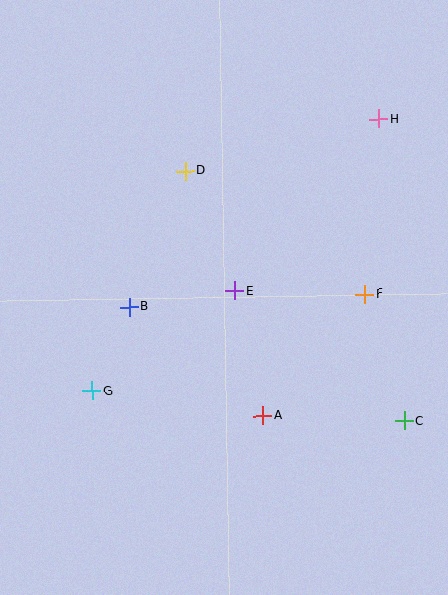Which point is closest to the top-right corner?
Point H is closest to the top-right corner.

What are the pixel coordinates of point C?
Point C is at (404, 421).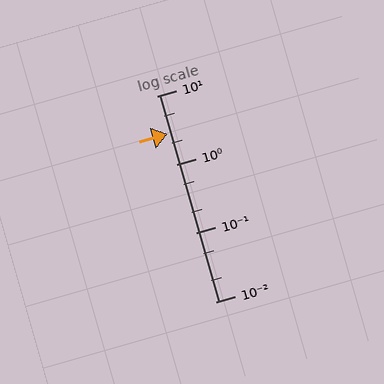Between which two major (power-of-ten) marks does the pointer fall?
The pointer is between 1 and 10.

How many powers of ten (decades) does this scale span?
The scale spans 3 decades, from 0.01 to 10.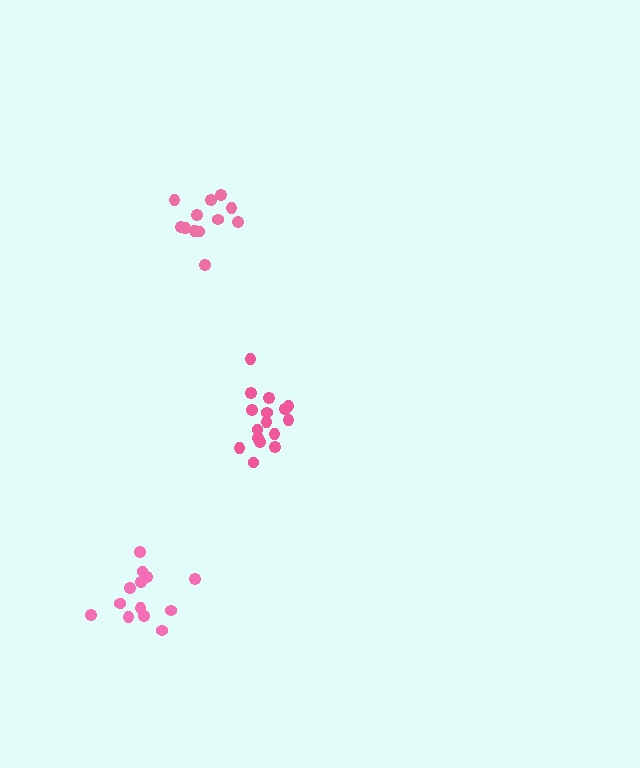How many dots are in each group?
Group 1: 12 dots, Group 2: 16 dots, Group 3: 14 dots (42 total).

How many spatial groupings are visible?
There are 3 spatial groupings.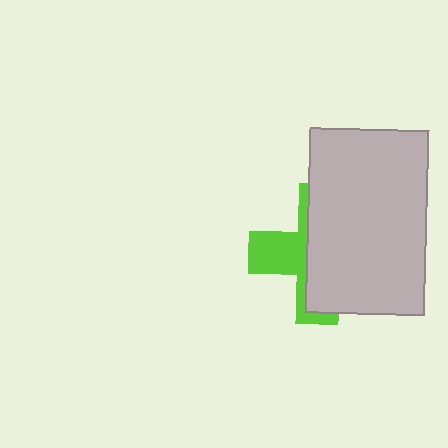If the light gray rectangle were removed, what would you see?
You would see the complete lime cross.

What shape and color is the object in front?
The object in front is a light gray rectangle.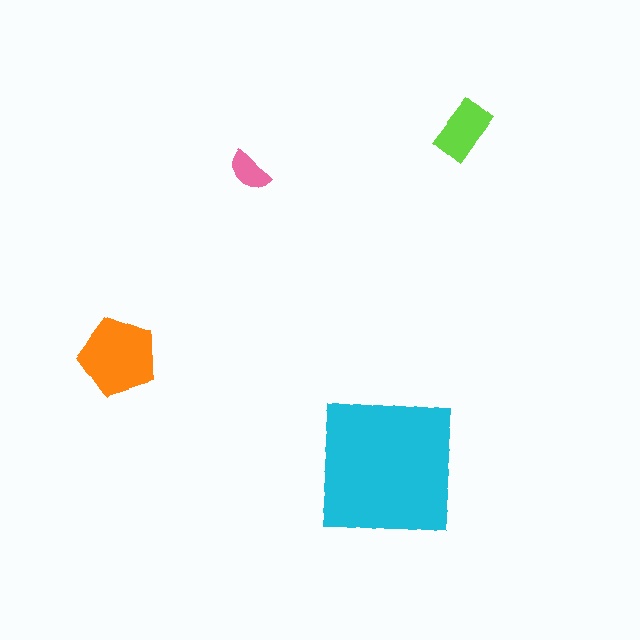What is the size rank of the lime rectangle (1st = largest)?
3rd.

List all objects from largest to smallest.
The cyan square, the orange pentagon, the lime rectangle, the pink semicircle.